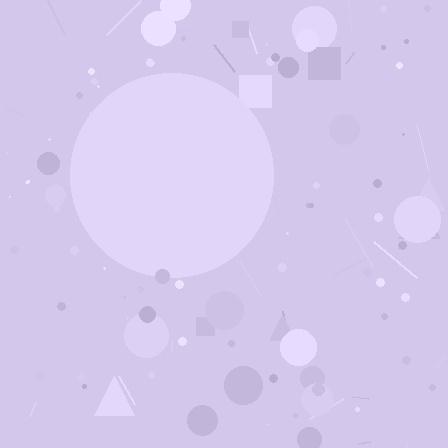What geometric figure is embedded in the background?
A circle is embedded in the background.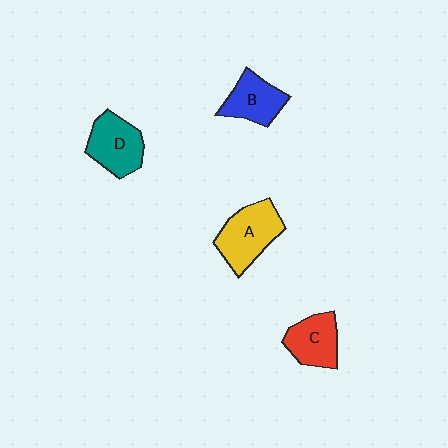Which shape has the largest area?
Shape A (yellow).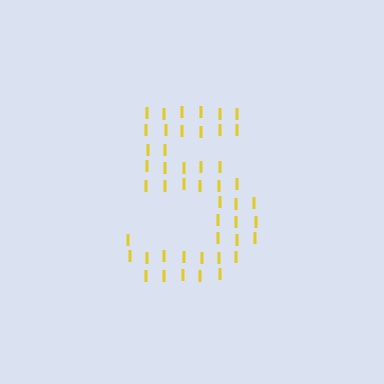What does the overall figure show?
The overall figure shows the digit 5.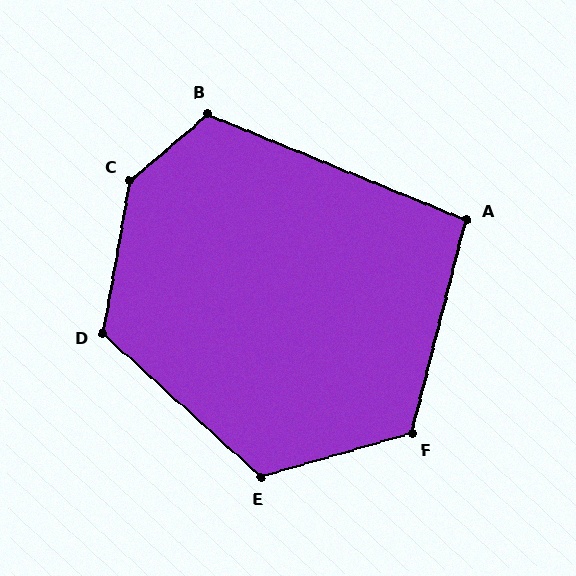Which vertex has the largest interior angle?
C, at approximately 140 degrees.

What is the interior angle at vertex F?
Approximately 121 degrees (obtuse).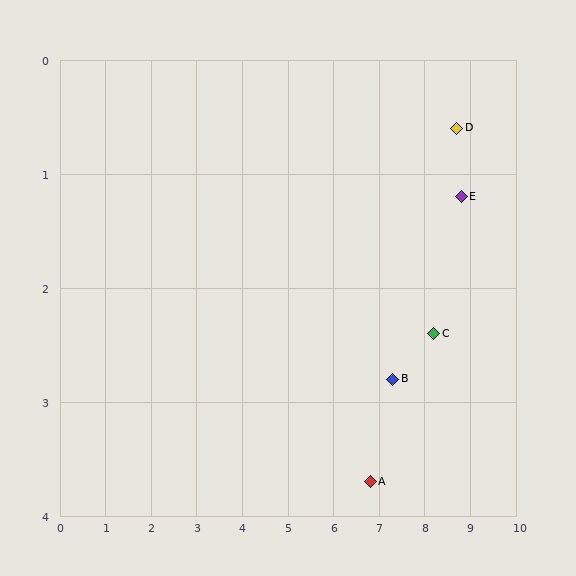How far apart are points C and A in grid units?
Points C and A are about 1.9 grid units apart.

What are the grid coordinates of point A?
Point A is at approximately (6.8, 3.7).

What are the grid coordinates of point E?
Point E is at approximately (8.8, 1.2).